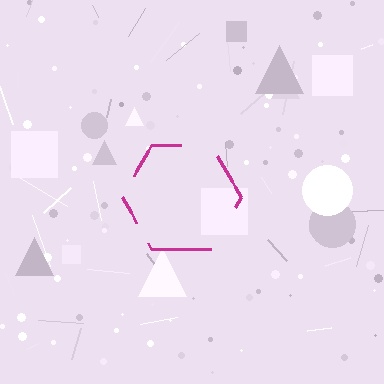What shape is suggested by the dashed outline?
The dashed outline suggests a hexagon.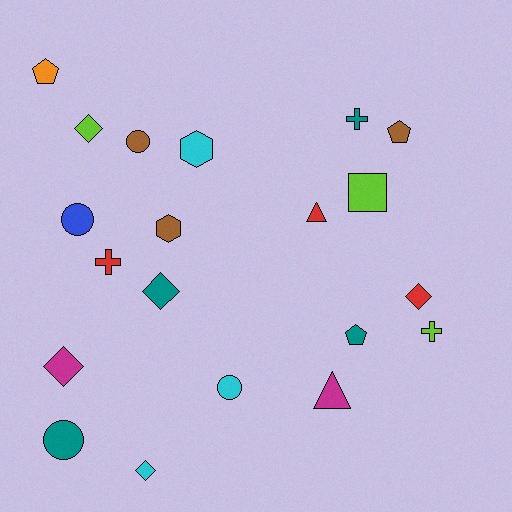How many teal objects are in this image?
There are 4 teal objects.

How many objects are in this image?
There are 20 objects.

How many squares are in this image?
There is 1 square.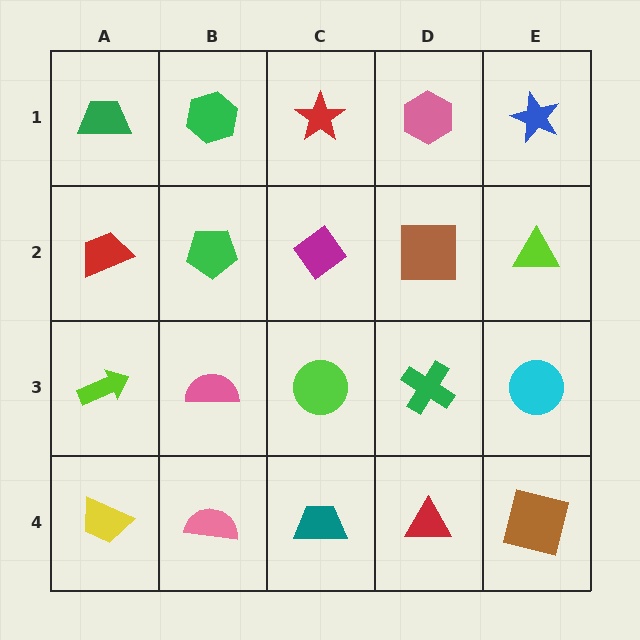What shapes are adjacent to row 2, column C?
A red star (row 1, column C), a lime circle (row 3, column C), a green pentagon (row 2, column B), a brown square (row 2, column D).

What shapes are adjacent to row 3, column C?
A magenta diamond (row 2, column C), a teal trapezoid (row 4, column C), a pink semicircle (row 3, column B), a green cross (row 3, column D).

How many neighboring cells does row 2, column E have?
3.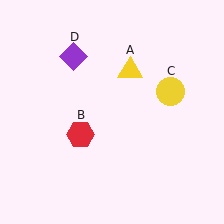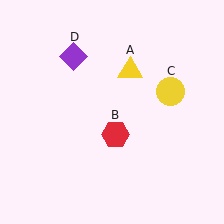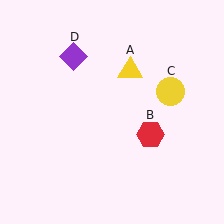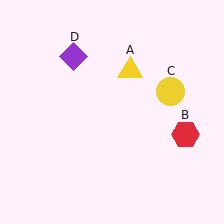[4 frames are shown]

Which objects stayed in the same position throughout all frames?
Yellow triangle (object A) and yellow circle (object C) and purple diamond (object D) remained stationary.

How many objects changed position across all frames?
1 object changed position: red hexagon (object B).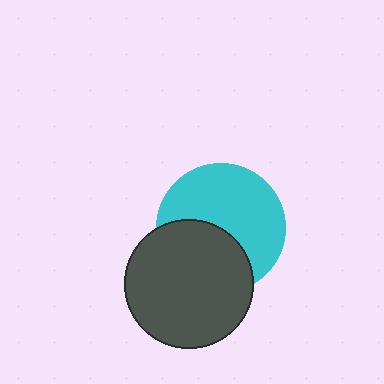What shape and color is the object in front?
The object in front is a dark gray circle.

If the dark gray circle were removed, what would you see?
You would see the complete cyan circle.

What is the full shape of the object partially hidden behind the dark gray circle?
The partially hidden object is a cyan circle.